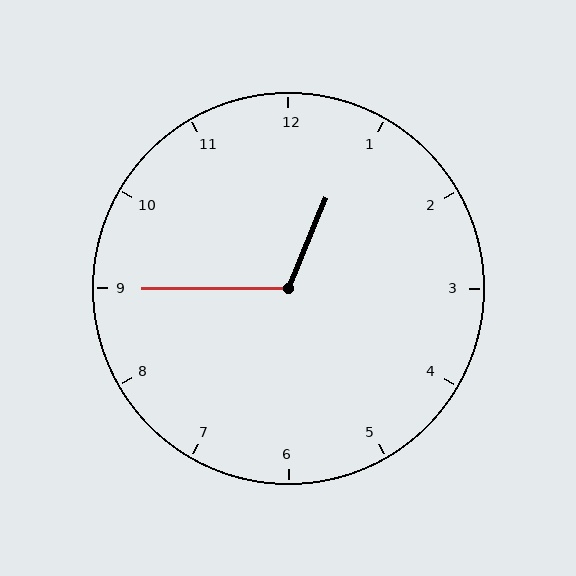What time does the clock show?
12:45.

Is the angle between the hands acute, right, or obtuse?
It is obtuse.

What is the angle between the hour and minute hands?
Approximately 112 degrees.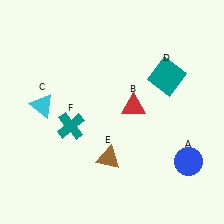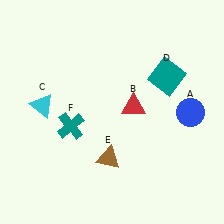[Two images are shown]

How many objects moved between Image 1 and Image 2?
1 object moved between the two images.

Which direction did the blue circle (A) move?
The blue circle (A) moved up.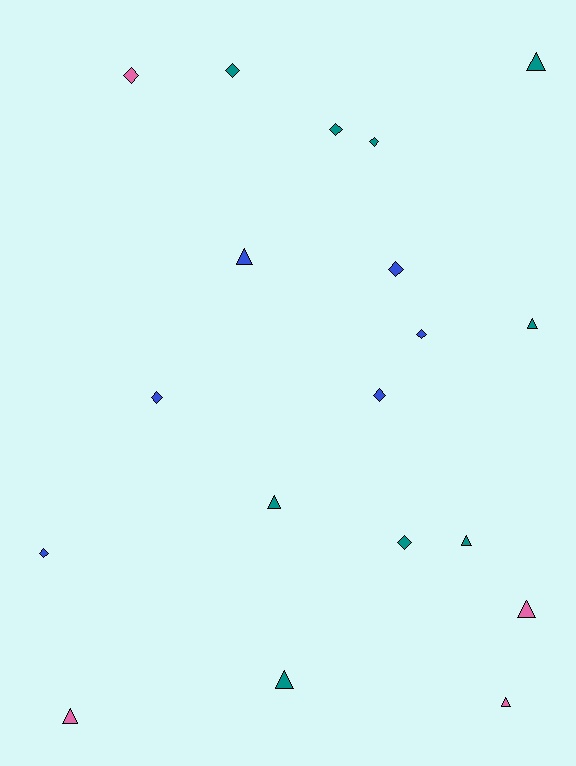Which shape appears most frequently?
Diamond, with 10 objects.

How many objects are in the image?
There are 19 objects.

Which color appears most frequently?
Teal, with 9 objects.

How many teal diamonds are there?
There are 4 teal diamonds.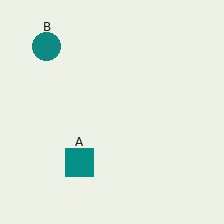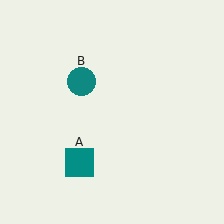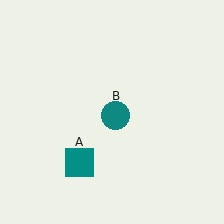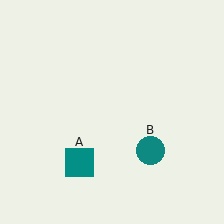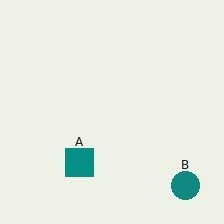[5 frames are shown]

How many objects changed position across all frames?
1 object changed position: teal circle (object B).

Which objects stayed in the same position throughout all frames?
Teal square (object A) remained stationary.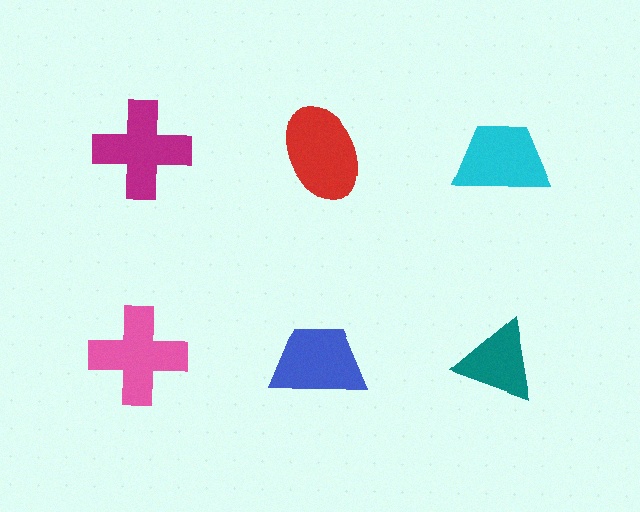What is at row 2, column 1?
A pink cross.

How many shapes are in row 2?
3 shapes.